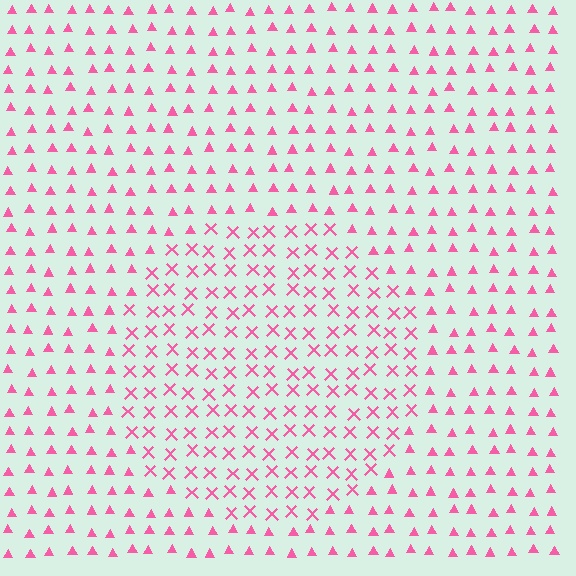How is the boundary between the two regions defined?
The boundary is defined by a change in element shape: X marks inside vs. triangles outside. All elements share the same color and spacing.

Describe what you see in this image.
The image is filled with small pink elements arranged in a uniform grid. A circle-shaped region contains X marks, while the surrounding area contains triangles. The boundary is defined purely by the change in element shape.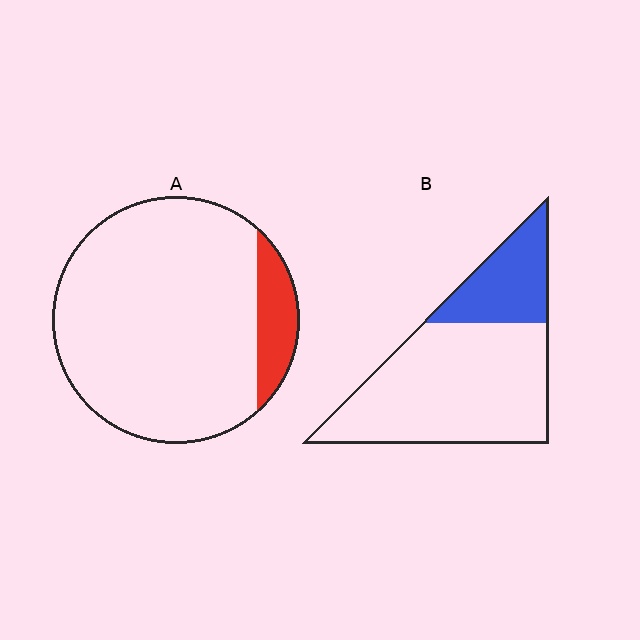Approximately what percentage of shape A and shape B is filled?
A is approximately 10% and B is approximately 25%.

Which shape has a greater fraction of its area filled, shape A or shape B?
Shape B.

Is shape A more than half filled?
No.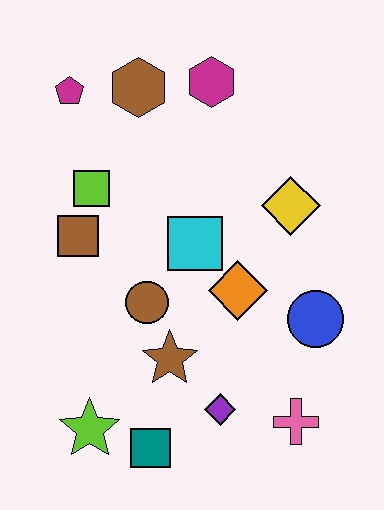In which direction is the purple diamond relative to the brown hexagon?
The purple diamond is below the brown hexagon.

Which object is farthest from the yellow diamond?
The lime star is farthest from the yellow diamond.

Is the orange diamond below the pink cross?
No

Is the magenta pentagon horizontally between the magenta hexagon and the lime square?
No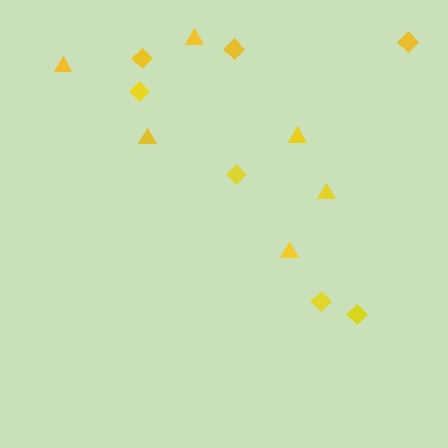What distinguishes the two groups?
There are 2 groups: one group of triangles (6) and one group of diamonds (7).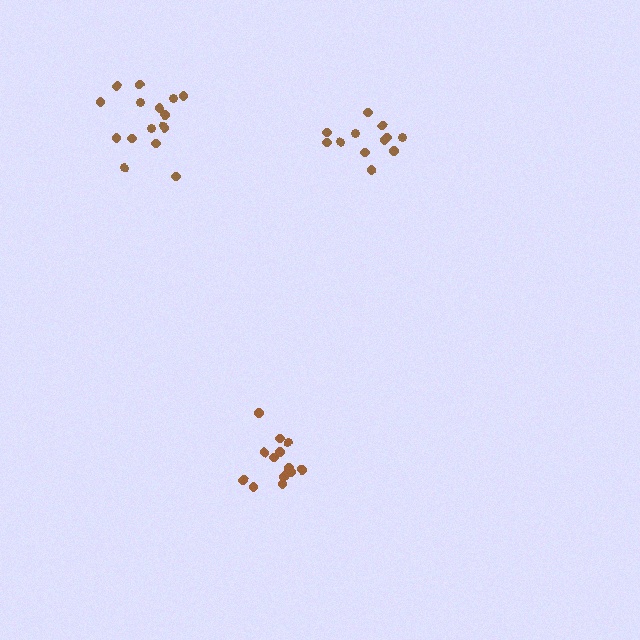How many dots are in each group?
Group 1: 12 dots, Group 2: 14 dots, Group 3: 16 dots (42 total).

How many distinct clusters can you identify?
There are 3 distinct clusters.